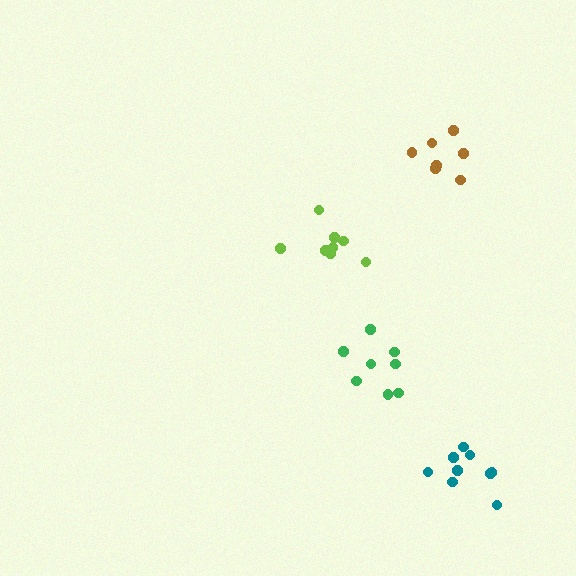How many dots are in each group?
Group 1: 8 dots, Group 2: 9 dots, Group 3: 7 dots, Group 4: 8 dots (32 total).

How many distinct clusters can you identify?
There are 4 distinct clusters.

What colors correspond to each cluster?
The clusters are colored: green, teal, brown, lime.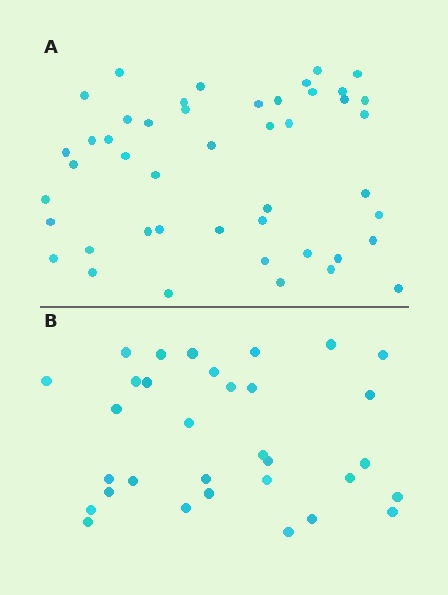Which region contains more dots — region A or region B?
Region A (the top region) has more dots.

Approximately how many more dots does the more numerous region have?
Region A has approximately 15 more dots than region B.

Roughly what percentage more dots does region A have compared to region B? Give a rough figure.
About 45% more.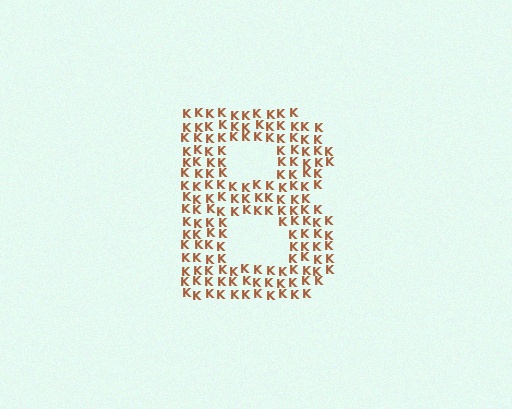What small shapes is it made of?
It is made of small letter K's.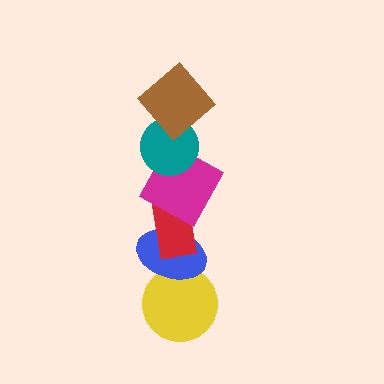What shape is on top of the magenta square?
The teal circle is on top of the magenta square.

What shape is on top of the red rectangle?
The magenta square is on top of the red rectangle.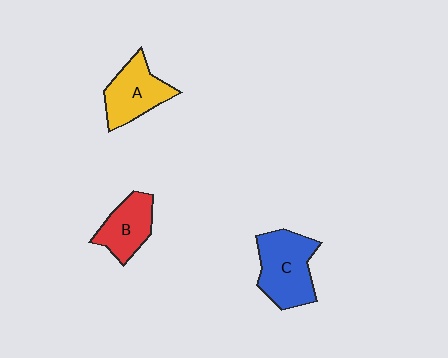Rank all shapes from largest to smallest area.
From largest to smallest: C (blue), A (yellow), B (red).